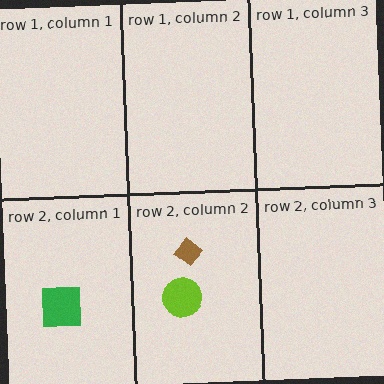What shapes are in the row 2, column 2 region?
The lime circle, the brown diamond.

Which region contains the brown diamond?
The row 2, column 2 region.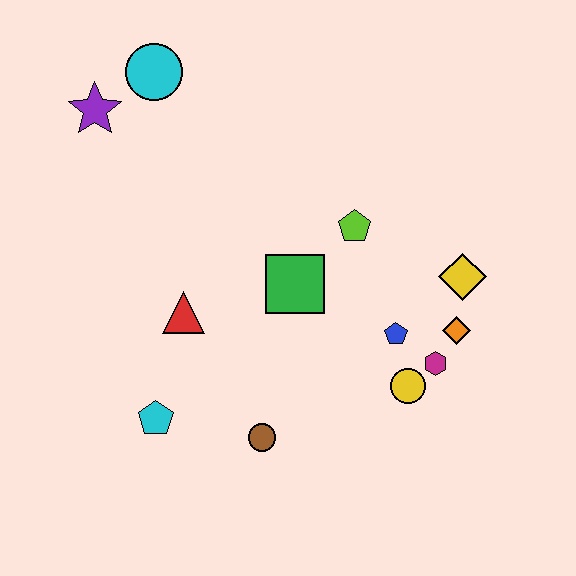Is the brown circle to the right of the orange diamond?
No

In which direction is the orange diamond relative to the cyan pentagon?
The orange diamond is to the right of the cyan pentagon.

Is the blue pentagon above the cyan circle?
No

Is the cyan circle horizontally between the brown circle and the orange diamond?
No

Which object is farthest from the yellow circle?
The purple star is farthest from the yellow circle.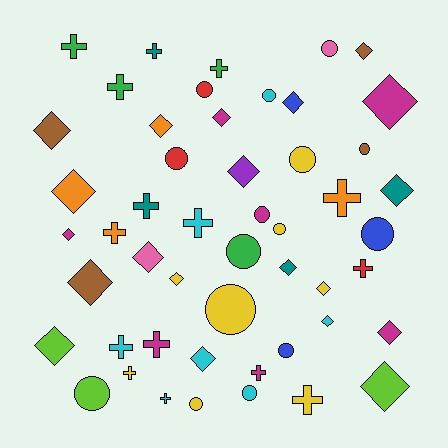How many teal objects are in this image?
There are 4 teal objects.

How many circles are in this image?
There are 15 circles.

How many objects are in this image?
There are 50 objects.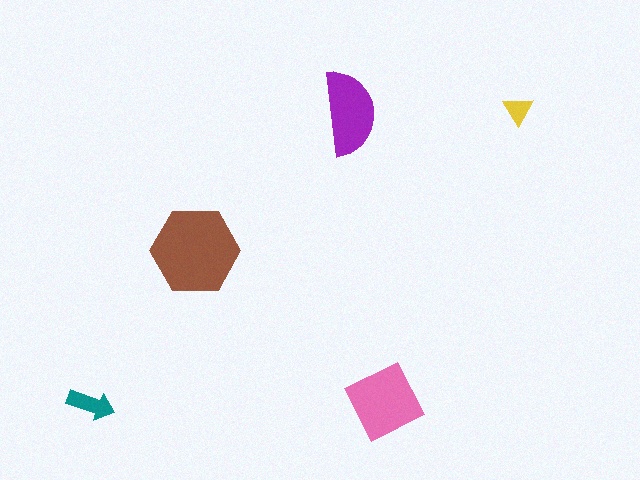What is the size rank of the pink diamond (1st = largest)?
2nd.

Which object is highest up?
The yellow triangle is topmost.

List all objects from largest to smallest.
The brown hexagon, the pink diamond, the purple semicircle, the teal arrow, the yellow triangle.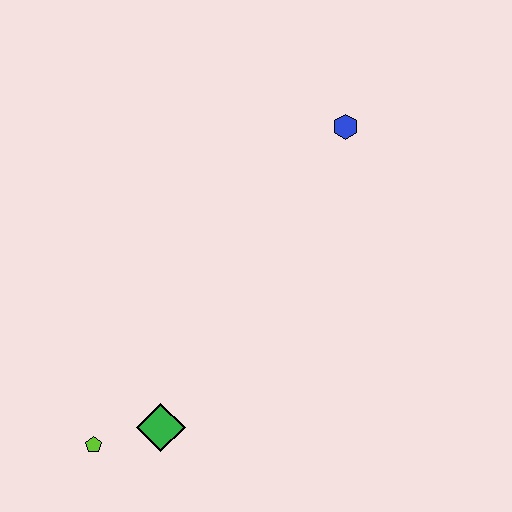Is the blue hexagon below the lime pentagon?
No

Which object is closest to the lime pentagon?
The green diamond is closest to the lime pentagon.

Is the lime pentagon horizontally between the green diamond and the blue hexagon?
No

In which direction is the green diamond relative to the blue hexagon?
The green diamond is below the blue hexagon.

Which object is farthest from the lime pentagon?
The blue hexagon is farthest from the lime pentagon.